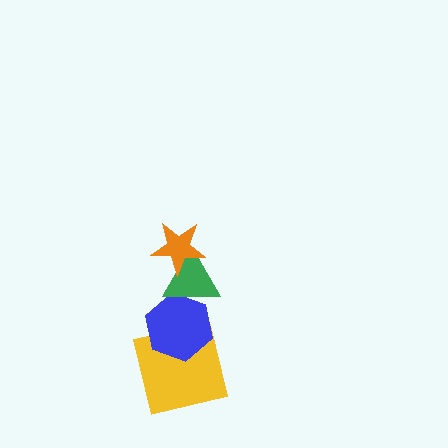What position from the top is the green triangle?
The green triangle is 2nd from the top.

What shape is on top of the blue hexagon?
The green triangle is on top of the blue hexagon.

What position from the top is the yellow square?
The yellow square is 4th from the top.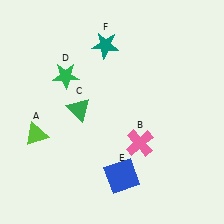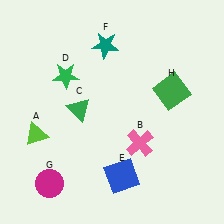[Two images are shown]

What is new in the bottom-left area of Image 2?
A magenta circle (G) was added in the bottom-left area of Image 2.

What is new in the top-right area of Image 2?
A green square (H) was added in the top-right area of Image 2.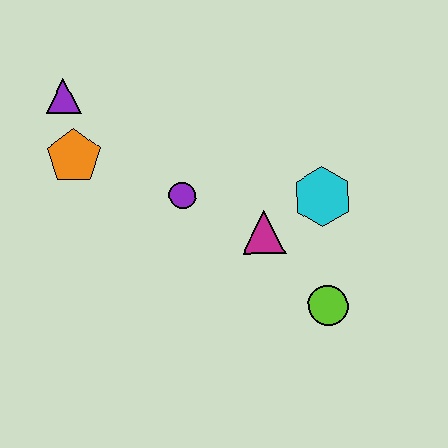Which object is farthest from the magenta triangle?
The purple triangle is farthest from the magenta triangle.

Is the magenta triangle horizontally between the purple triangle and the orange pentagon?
No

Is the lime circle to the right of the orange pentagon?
Yes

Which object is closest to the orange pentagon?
The purple triangle is closest to the orange pentagon.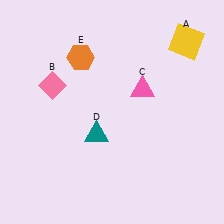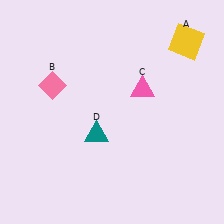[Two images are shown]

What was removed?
The orange hexagon (E) was removed in Image 2.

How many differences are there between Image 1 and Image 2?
There is 1 difference between the two images.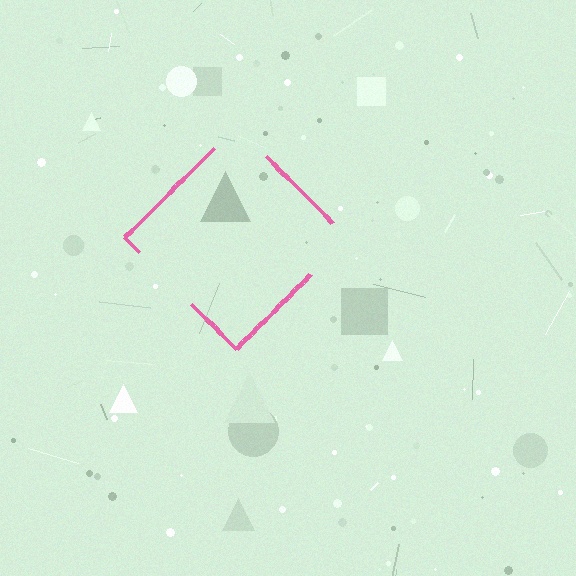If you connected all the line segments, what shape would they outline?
They would outline a diamond.